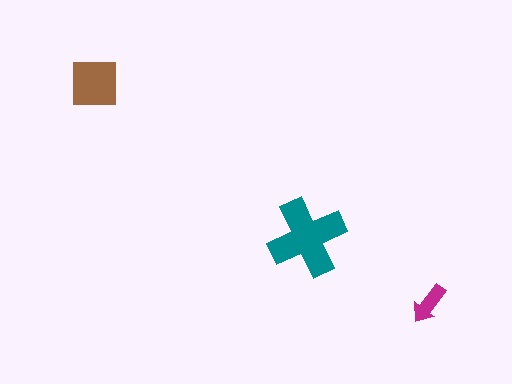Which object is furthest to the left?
The brown square is leftmost.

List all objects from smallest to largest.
The magenta arrow, the brown square, the teal cross.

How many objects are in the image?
There are 3 objects in the image.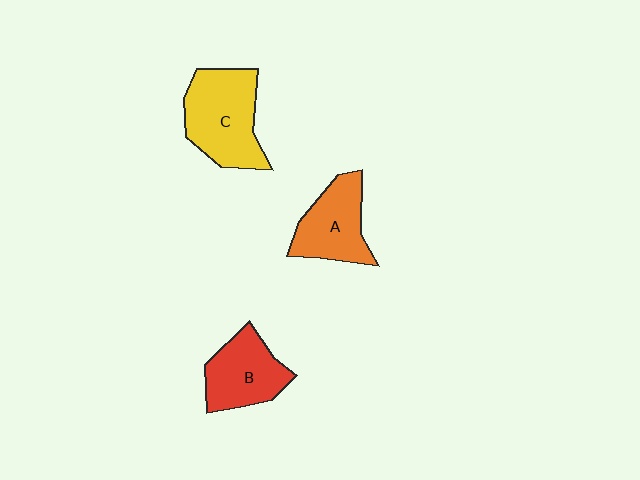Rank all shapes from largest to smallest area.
From largest to smallest: C (yellow), A (orange), B (red).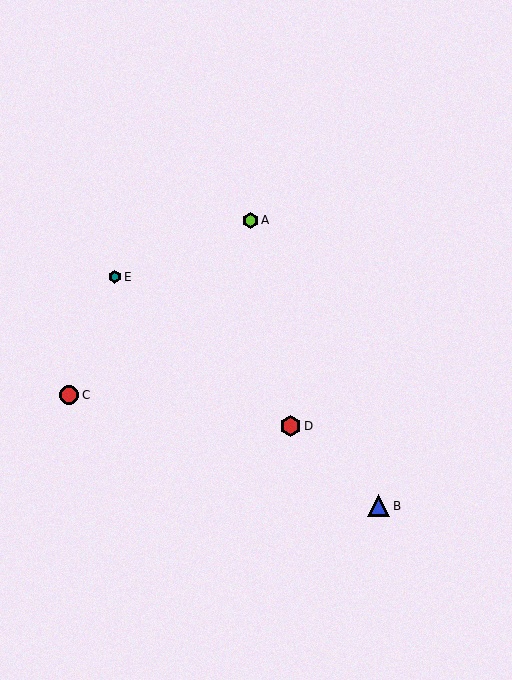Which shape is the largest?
The blue triangle (labeled B) is the largest.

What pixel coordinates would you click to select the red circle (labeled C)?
Click at (69, 395) to select the red circle C.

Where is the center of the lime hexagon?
The center of the lime hexagon is at (251, 220).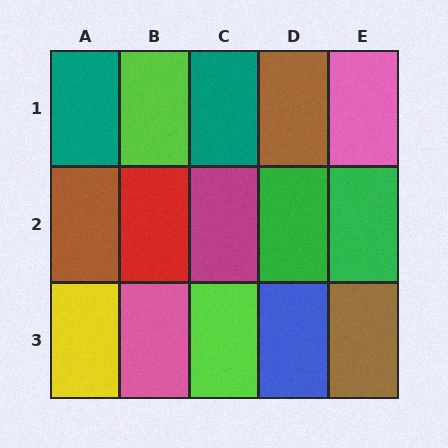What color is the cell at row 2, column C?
Magenta.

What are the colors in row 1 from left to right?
Teal, lime, teal, brown, pink.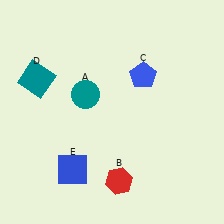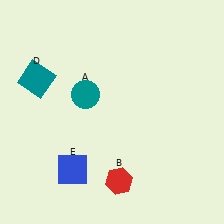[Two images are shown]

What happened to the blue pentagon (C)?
The blue pentagon (C) was removed in Image 2. It was in the top-right area of Image 1.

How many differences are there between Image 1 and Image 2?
There is 1 difference between the two images.